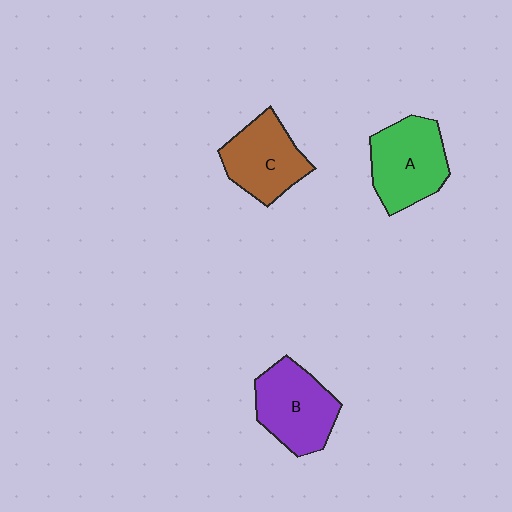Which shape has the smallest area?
Shape C (brown).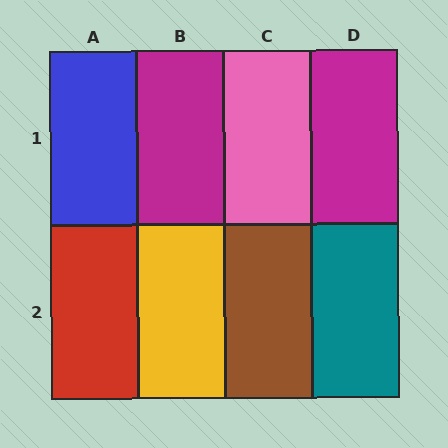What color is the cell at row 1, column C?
Pink.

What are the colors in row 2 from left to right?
Red, yellow, brown, teal.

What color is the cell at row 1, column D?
Magenta.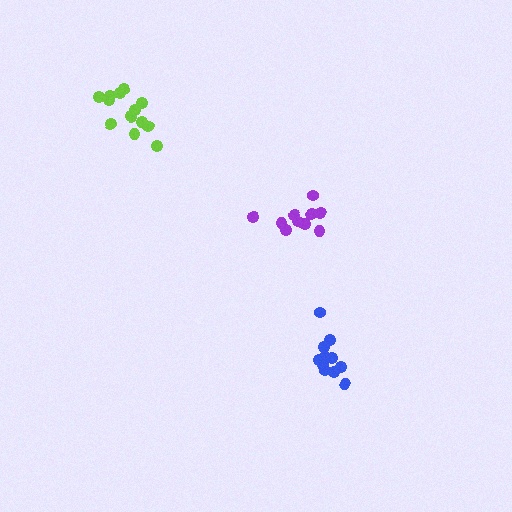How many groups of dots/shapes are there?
There are 3 groups.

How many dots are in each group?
Group 1: 10 dots, Group 2: 12 dots, Group 3: 13 dots (35 total).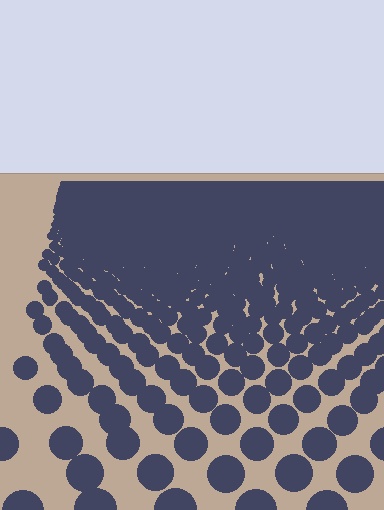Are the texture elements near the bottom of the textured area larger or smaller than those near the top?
Larger. Near the bottom, elements are closer to the viewer and appear at a bigger on-screen size.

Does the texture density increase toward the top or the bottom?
Density increases toward the top.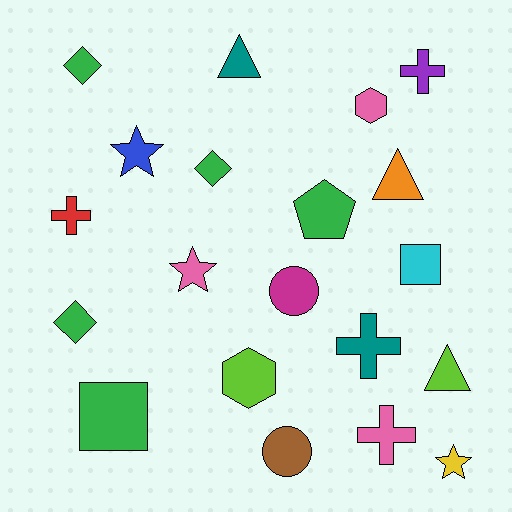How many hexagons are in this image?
There are 2 hexagons.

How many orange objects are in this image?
There is 1 orange object.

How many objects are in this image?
There are 20 objects.